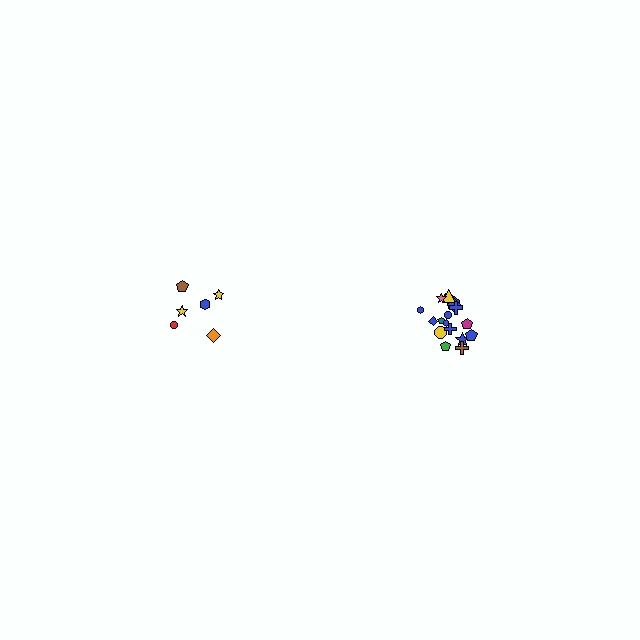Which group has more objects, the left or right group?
The right group.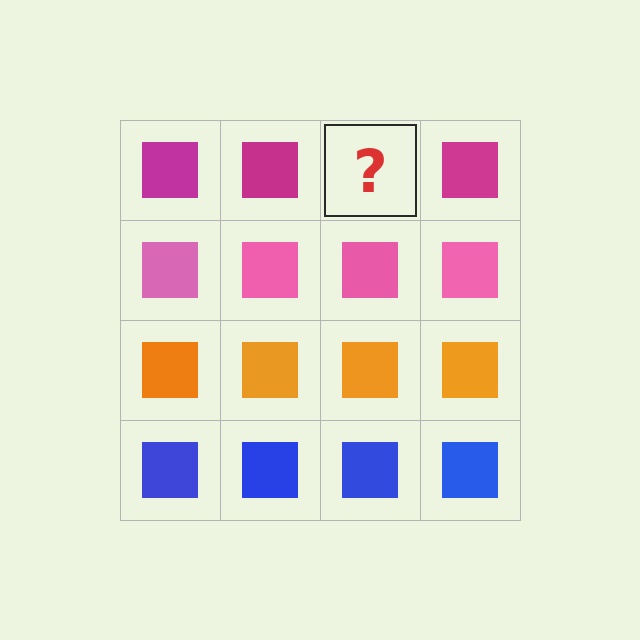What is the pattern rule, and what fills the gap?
The rule is that each row has a consistent color. The gap should be filled with a magenta square.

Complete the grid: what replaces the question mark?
The question mark should be replaced with a magenta square.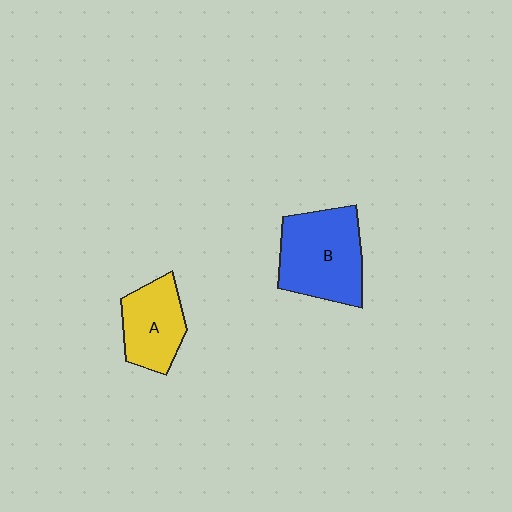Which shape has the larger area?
Shape B (blue).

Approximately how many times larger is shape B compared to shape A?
Approximately 1.5 times.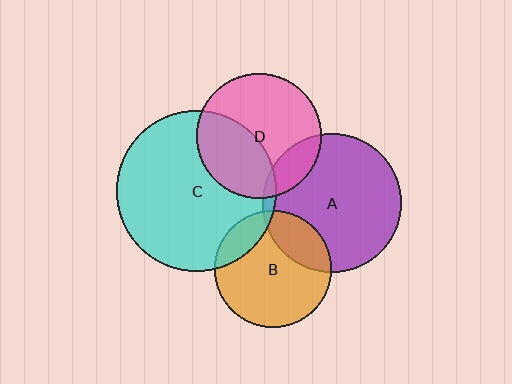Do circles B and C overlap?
Yes.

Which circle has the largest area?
Circle C (cyan).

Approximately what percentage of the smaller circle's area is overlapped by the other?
Approximately 15%.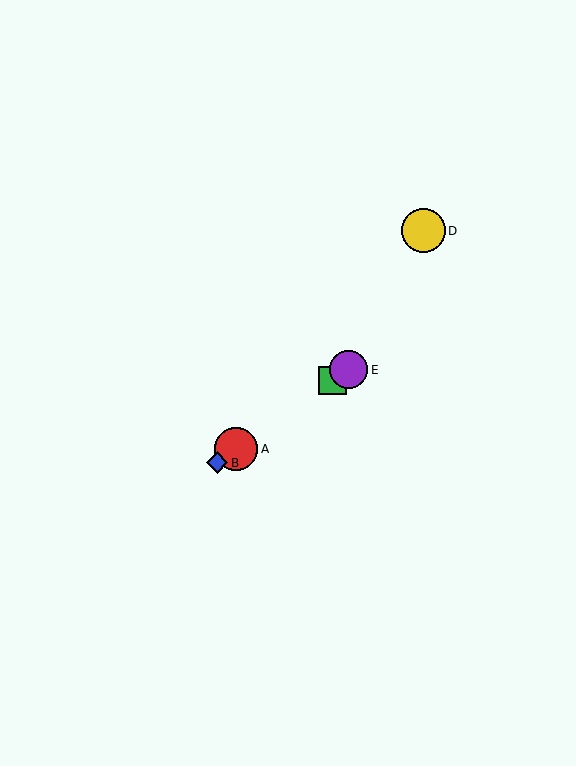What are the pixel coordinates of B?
Object B is at (217, 463).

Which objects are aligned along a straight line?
Objects A, B, C, E are aligned along a straight line.